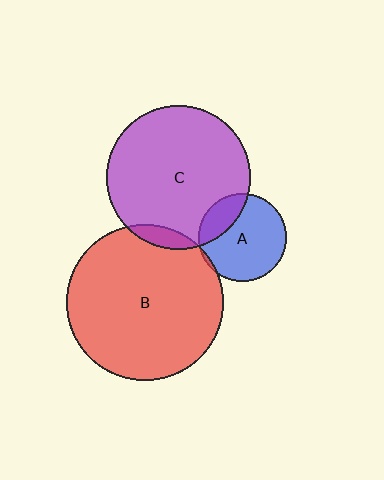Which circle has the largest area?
Circle B (red).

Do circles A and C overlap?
Yes.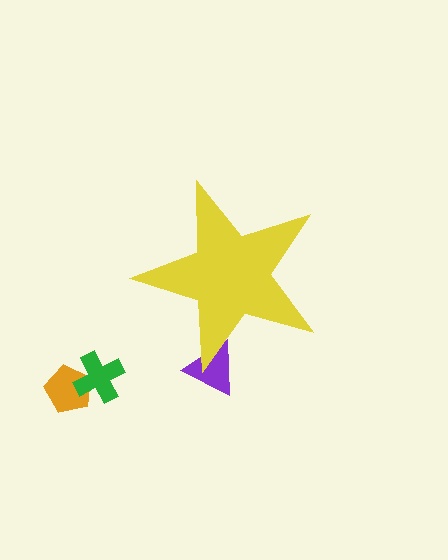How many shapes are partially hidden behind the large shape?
1 shape is partially hidden.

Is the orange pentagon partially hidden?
No, the orange pentagon is fully visible.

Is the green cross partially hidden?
No, the green cross is fully visible.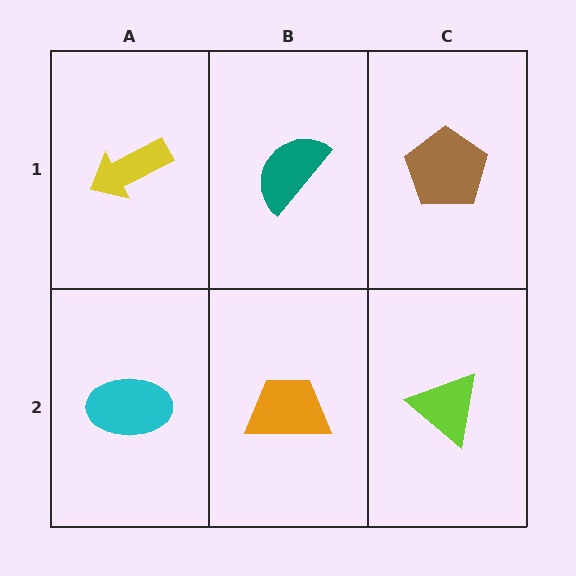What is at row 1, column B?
A teal semicircle.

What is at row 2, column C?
A lime triangle.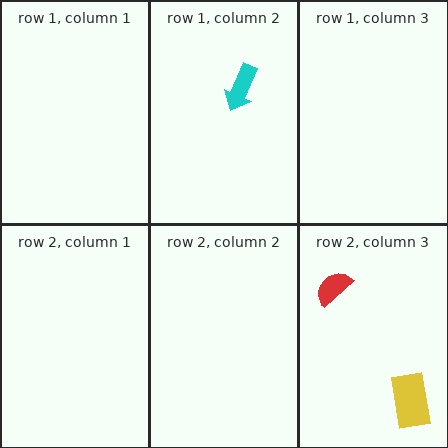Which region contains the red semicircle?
The row 2, column 3 region.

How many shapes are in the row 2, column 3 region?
2.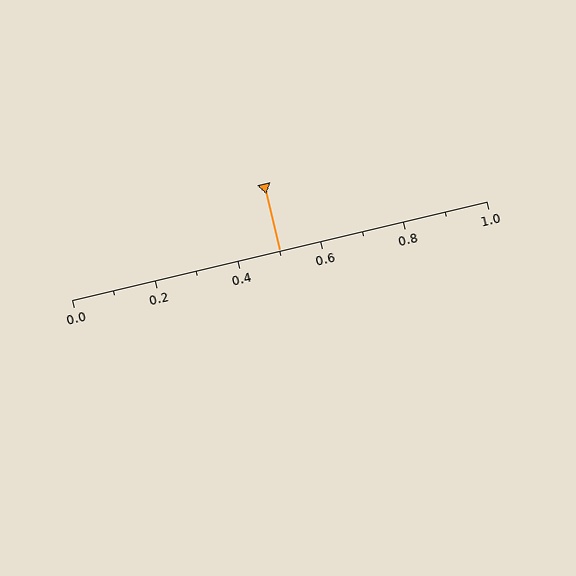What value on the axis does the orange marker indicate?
The marker indicates approximately 0.5.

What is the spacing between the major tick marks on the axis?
The major ticks are spaced 0.2 apart.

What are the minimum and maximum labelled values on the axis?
The axis runs from 0.0 to 1.0.